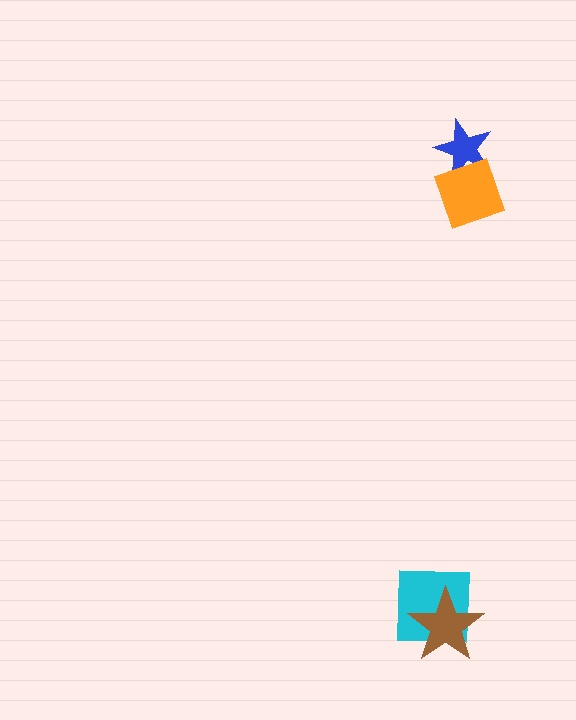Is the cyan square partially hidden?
Yes, it is partially covered by another shape.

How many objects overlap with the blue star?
1 object overlaps with the blue star.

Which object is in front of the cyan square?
The brown star is in front of the cyan square.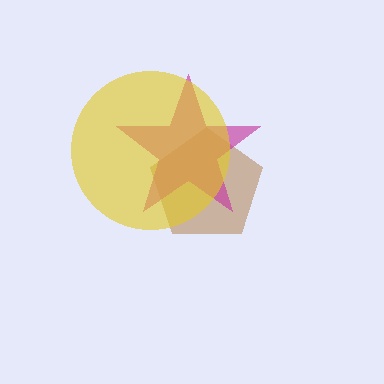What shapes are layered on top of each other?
The layered shapes are: a brown pentagon, a magenta star, a yellow circle.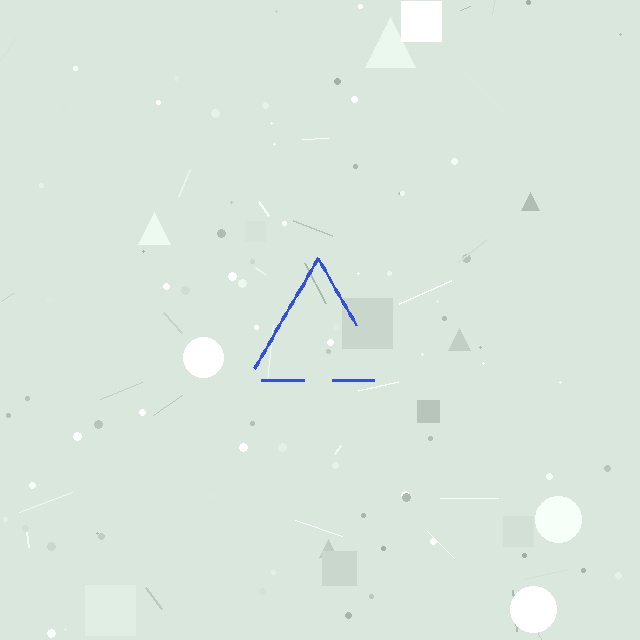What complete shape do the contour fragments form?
The contour fragments form a triangle.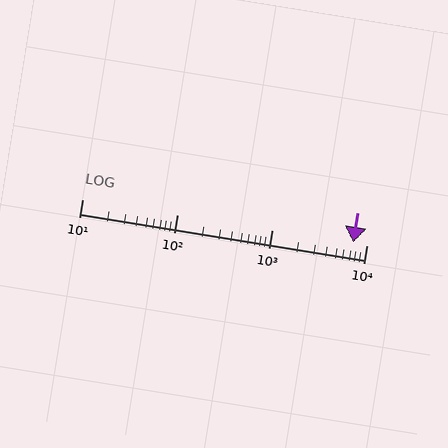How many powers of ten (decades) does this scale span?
The scale spans 3 decades, from 10 to 10000.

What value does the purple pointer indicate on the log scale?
The pointer indicates approximately 7300.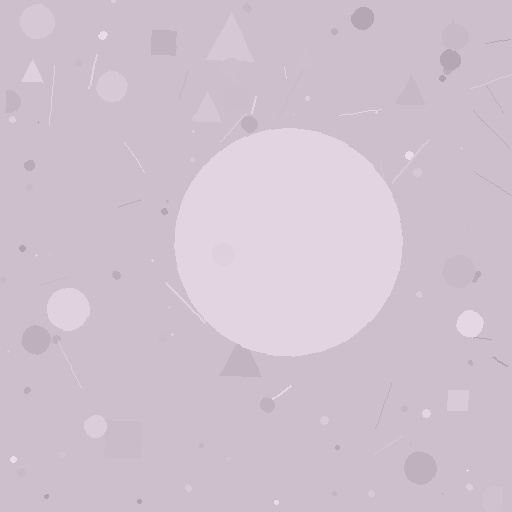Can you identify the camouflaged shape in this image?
The camouflaged shape is a circle.